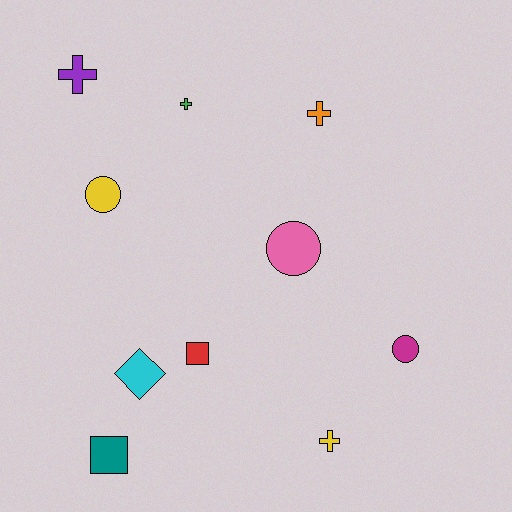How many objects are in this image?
There are 10 objects.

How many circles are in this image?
There are 3 circles.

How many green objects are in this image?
There is 1 green object.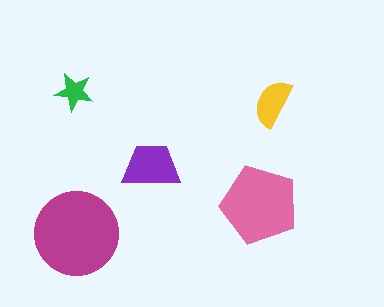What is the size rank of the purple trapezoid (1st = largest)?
3rd.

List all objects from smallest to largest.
The green star, the yellow semicircle, the purple trapezoid, the pink pentagon, the magenta circle.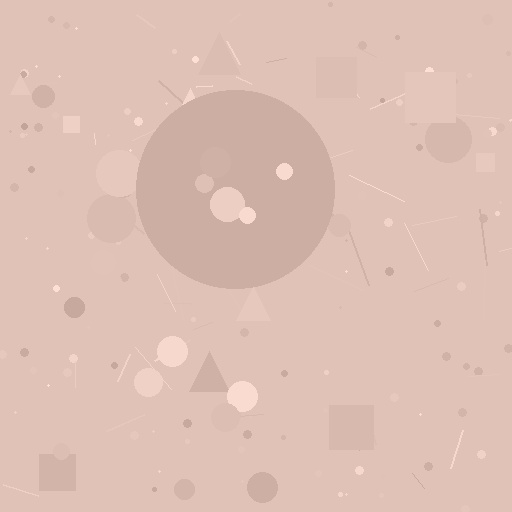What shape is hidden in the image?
A circle is hidden in the image.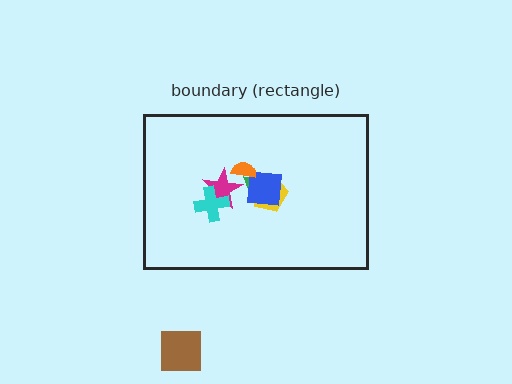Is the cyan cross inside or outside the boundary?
Inside.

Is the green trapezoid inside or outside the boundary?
Inside.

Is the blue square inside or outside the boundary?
Inside.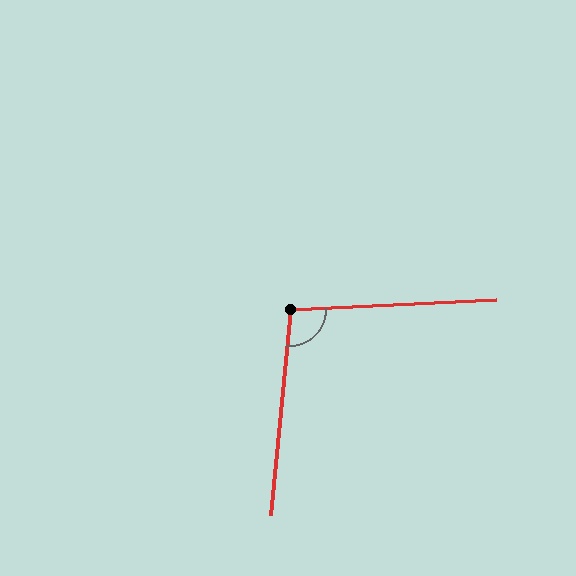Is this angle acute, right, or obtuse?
It is obtuse.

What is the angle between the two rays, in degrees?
Approximately 98 degrees.